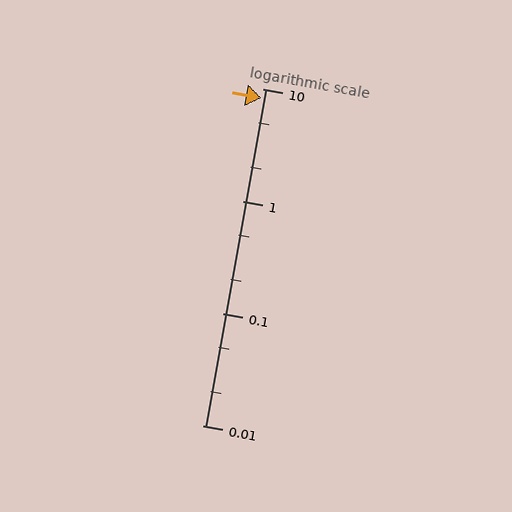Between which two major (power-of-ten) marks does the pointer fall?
The pointer is between 1 and 10.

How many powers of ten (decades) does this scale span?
The scale spans 3 decades, from 0.01 to 10.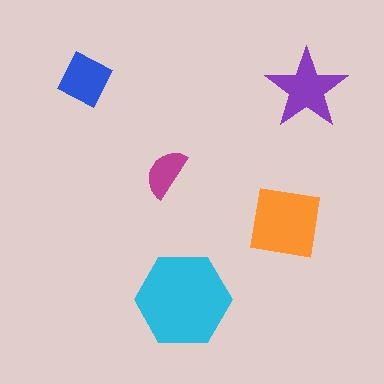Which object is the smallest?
The magenta semicircle.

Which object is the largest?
The cyan hexagon.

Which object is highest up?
The blue square is topmost.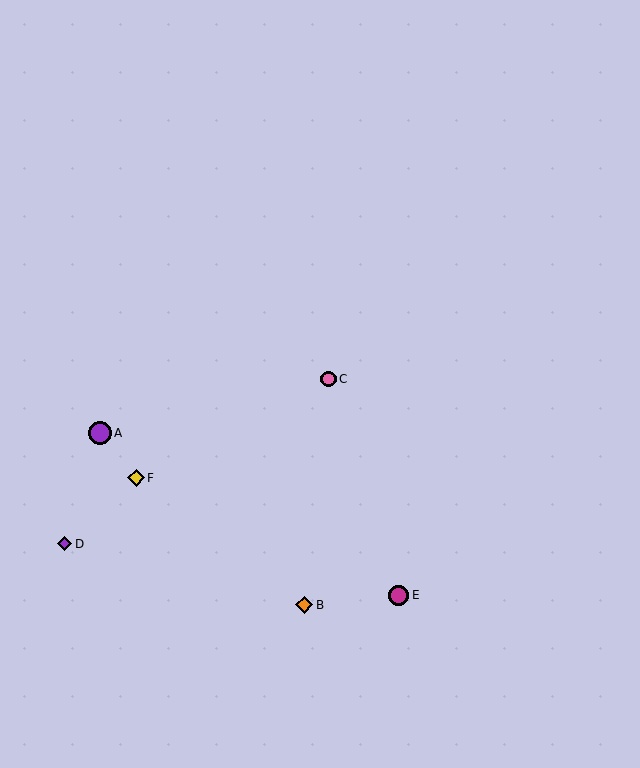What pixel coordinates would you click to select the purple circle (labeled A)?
Click at (100, 433) to select the purple circle A.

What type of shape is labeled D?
Shape D is a purple diamond.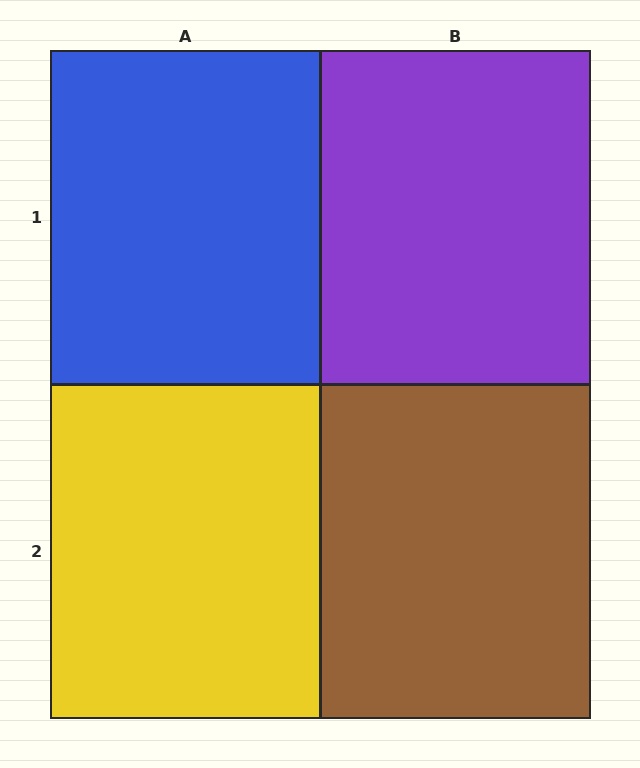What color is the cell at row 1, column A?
Blue.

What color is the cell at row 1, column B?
Purple.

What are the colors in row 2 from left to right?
Yellow, brown.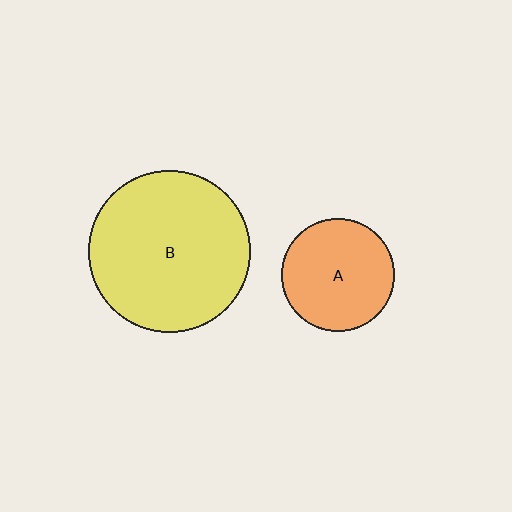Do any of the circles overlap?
No, none of the circles overlap.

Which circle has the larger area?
Circle B (yellow).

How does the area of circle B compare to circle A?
Approximately 2.1 times.